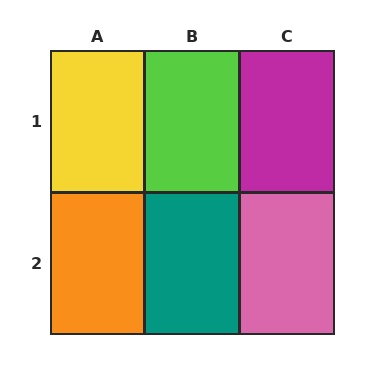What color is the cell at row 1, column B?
Lime.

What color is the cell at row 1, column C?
Magenta.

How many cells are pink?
1 cell is pink.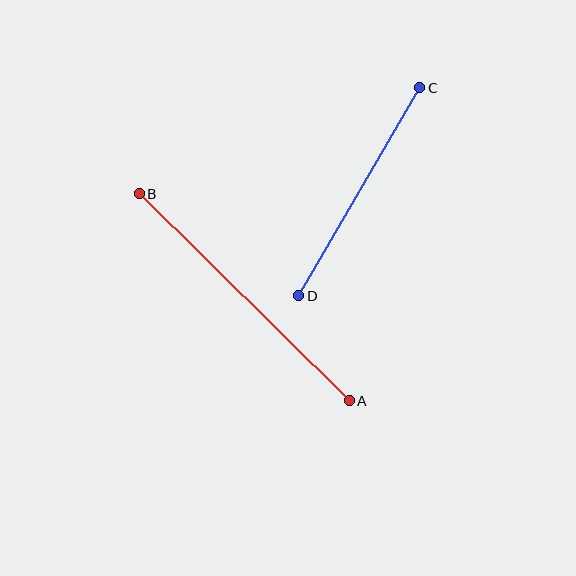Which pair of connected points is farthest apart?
Points A and B are farthest apart.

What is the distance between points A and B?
The distance is approximately 295 pixels.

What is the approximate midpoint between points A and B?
The midpoint is at approximately (244, 297) pixels.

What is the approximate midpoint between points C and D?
The midpoint is at approximately (359, 192) pixels.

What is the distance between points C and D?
The distance is approximately 241 pixels.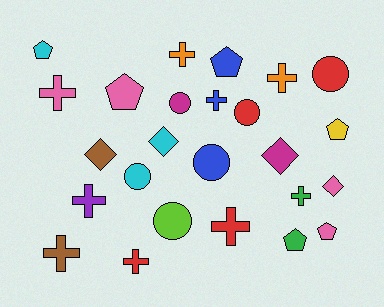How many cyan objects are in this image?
There are 3 cyan objects.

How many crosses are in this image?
There are 9 crosses.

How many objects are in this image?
There are 25 objects.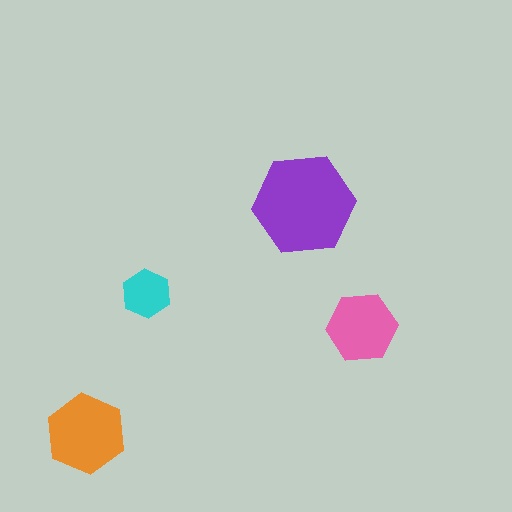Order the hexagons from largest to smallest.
the purple one, the orange one, the pink one, the cyan one.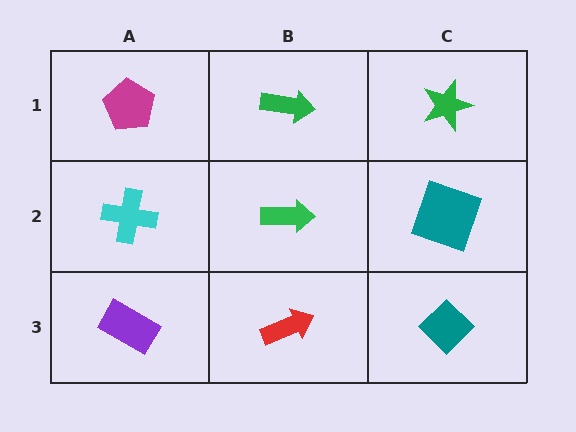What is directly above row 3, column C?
A teal square.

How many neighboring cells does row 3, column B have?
3.